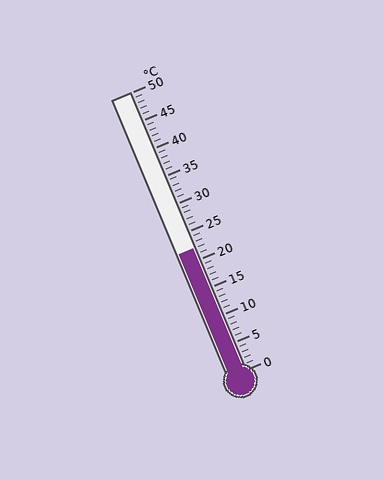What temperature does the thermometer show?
The thermometer shows approximately 22°C.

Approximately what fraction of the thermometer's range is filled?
The thermometer is filled to approximately 45% of its range.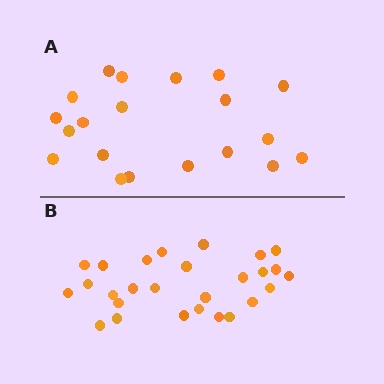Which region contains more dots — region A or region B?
Region B (the bottom region) has more dots.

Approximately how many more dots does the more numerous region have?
Region B has roughly 8 or so more dots than region A.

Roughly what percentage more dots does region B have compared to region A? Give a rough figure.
About 35% more.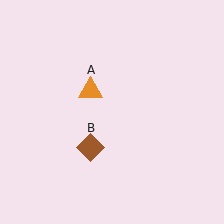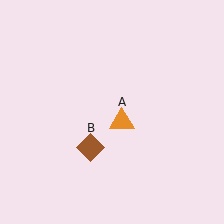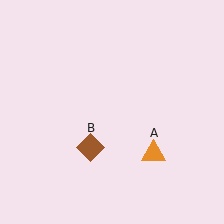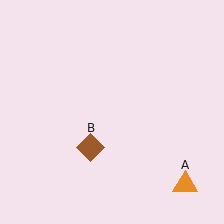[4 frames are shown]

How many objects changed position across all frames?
1 object changed position: orange triangle (object A).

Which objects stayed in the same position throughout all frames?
Brown diamond (object B) remained stationary.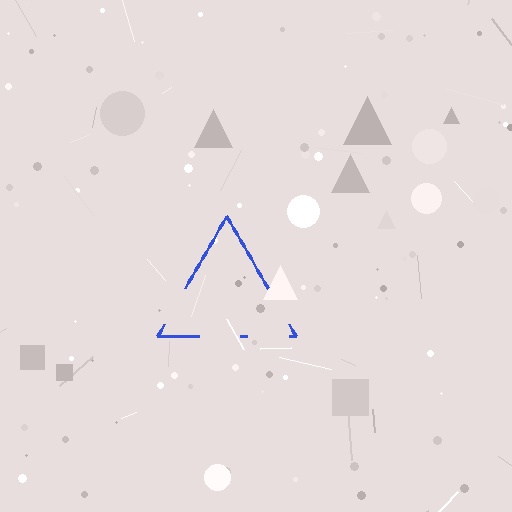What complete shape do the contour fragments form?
The contour fragments form a triangle.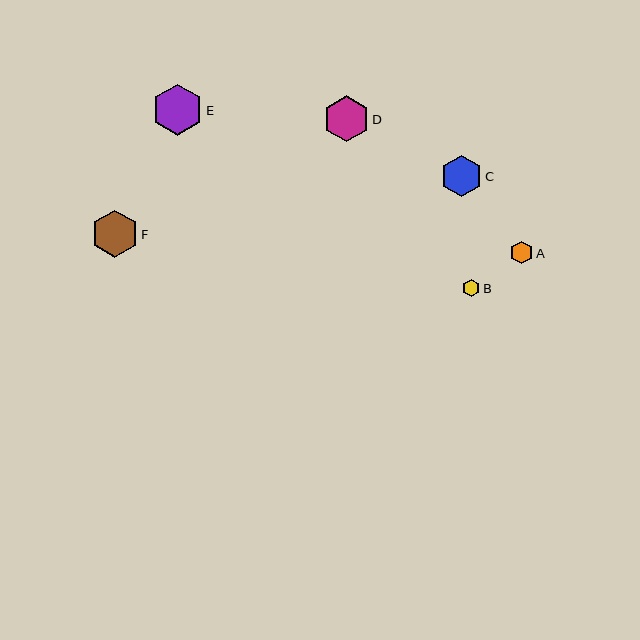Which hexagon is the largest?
Hexagon E is the largest with a size of approximately 51 pixels.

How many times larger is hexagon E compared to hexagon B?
Hexagon E is approximately 2.9 times the size of hexagon B.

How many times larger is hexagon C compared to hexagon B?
Hexagon C is approximately 2.4 times the size of hexagon B.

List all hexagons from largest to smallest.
From largest to smallest: E, F, D, C, A, B.